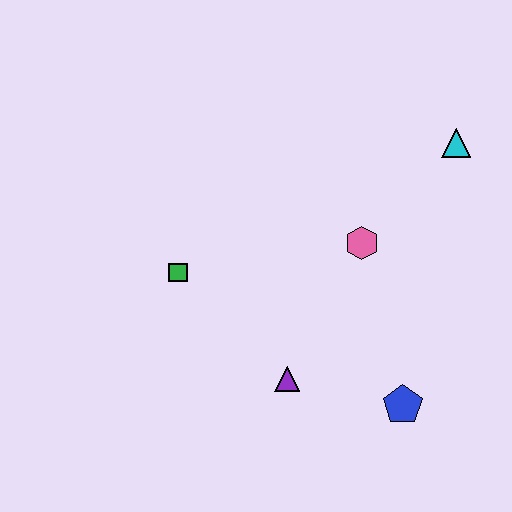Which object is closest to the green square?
The purple triangle is closest to the green square.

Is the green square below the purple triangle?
No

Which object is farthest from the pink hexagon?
The green square is farthest from the pink hexagon.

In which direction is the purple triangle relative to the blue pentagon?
The purple triangle is to the left of the blue pentagon.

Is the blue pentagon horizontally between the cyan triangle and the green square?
Yes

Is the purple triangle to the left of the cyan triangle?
Yes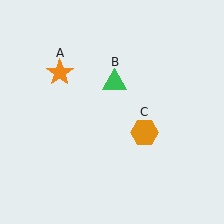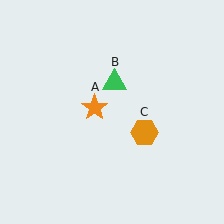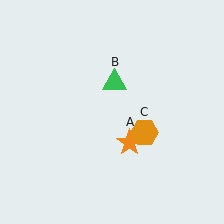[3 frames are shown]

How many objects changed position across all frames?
1 object changed position: orange star (object A).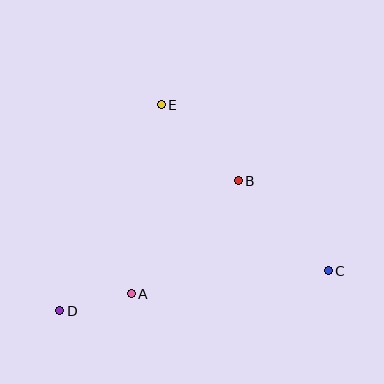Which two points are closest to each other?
Points A and D are closest to each other.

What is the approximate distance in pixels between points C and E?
The distance between C and E is approximately 236 pixels.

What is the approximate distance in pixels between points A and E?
The distance between A and E is approximately 191 pixels.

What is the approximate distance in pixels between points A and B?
The distance between A and B is approximately 156 pixels.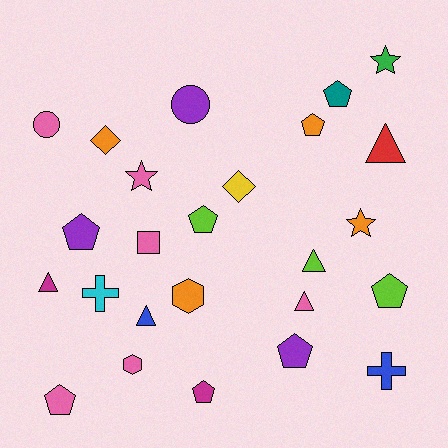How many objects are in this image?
There are 25 objects.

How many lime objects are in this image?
There are 3 lime objects.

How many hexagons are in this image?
There are 2 hexagons.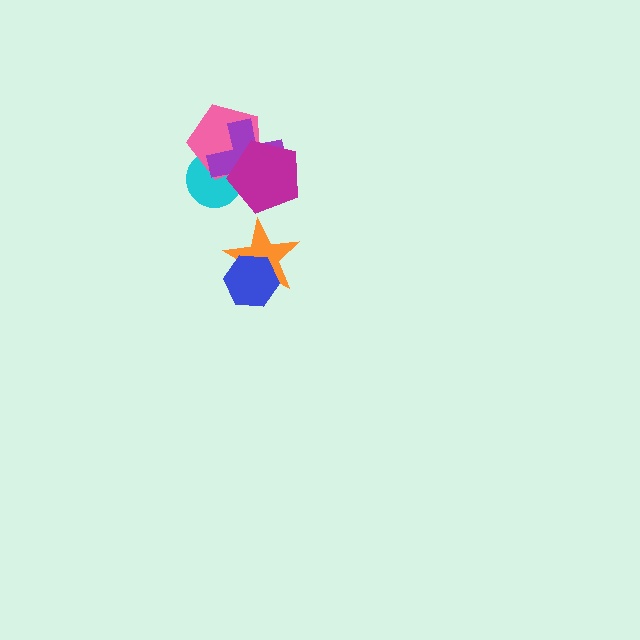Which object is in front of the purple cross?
The magenta pentagon is in front of the purple cross.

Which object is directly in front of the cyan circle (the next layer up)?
The pink pentagon is directly in front of the cyan circle.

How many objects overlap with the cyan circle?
3 objects overlap with the cyan circle.